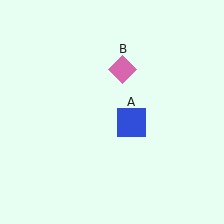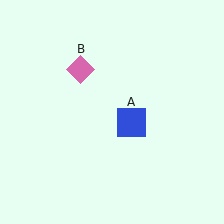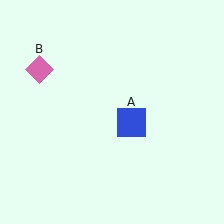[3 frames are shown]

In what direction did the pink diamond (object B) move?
The pink diamond (object B) moved left.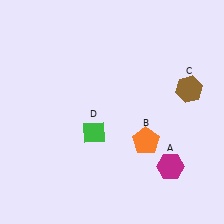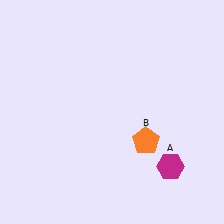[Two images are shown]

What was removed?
The brown hexagon (C), the green diamond (D) were removed in Image 2.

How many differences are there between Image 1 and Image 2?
There are 2 differences between the two images.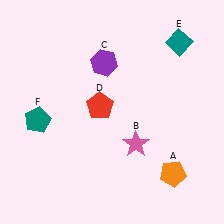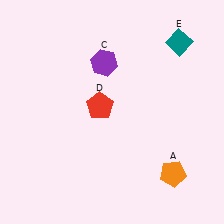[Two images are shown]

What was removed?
The pink star (B), the teal pentagon (F) were removed in Image 2.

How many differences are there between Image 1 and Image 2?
There are 2 differences between the two images.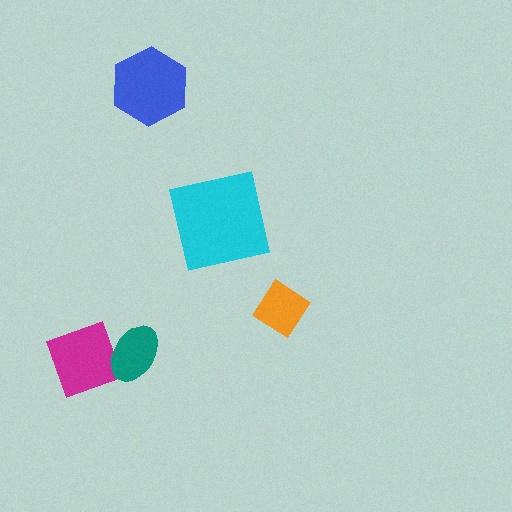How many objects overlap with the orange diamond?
0 objects overlap with the orange diamond.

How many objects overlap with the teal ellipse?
1 object overlaps with the teal ellipse.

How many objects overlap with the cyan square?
0 objects overlap with the cyan square.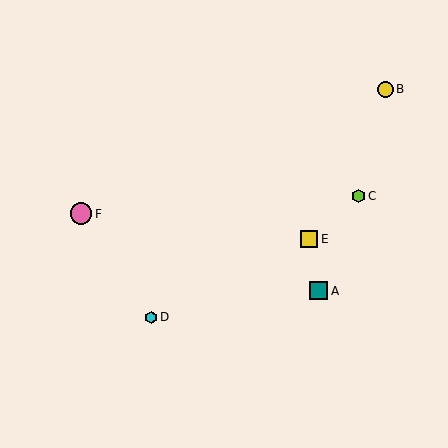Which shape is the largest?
The pink circle (labeled F) is the largest.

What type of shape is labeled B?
Shape B is a yellow circle.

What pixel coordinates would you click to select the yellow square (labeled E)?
Click at (309, 239) to select the yellow square E.